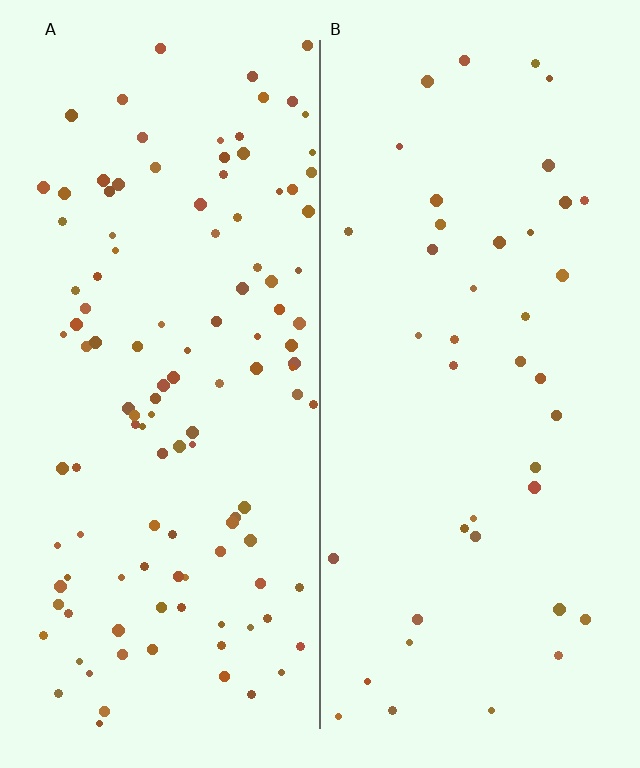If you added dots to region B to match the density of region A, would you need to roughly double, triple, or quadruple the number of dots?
Approximately triple.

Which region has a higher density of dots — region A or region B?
A (the left).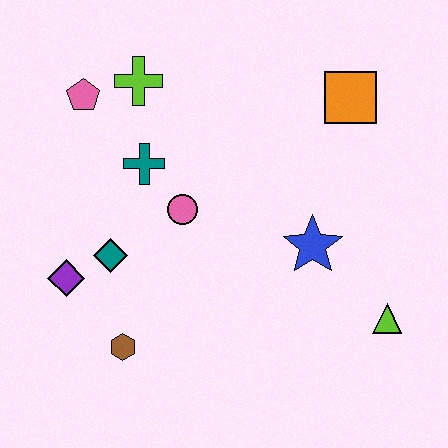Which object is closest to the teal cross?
The pink circle is closest to the teal cross.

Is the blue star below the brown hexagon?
No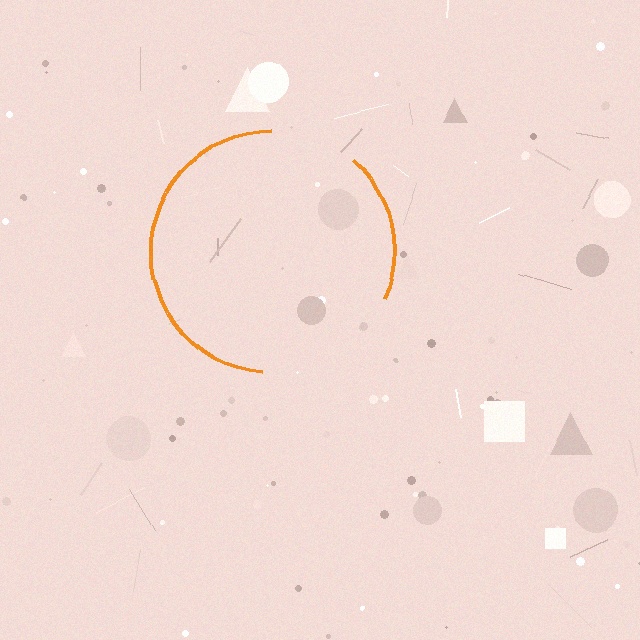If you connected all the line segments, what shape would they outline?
They would outline a circle.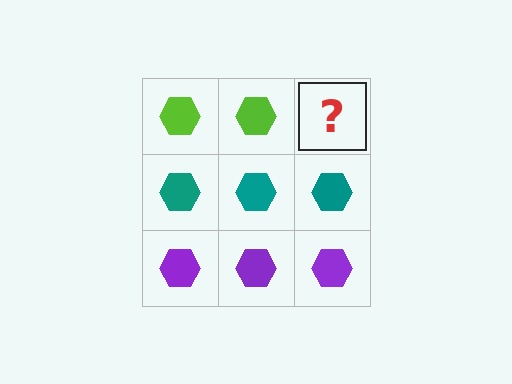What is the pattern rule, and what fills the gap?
The rule is that each row has a consistent color. The gap should be filled with a lime hexagon.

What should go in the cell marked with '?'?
The missing cell should contain a lime hexagon.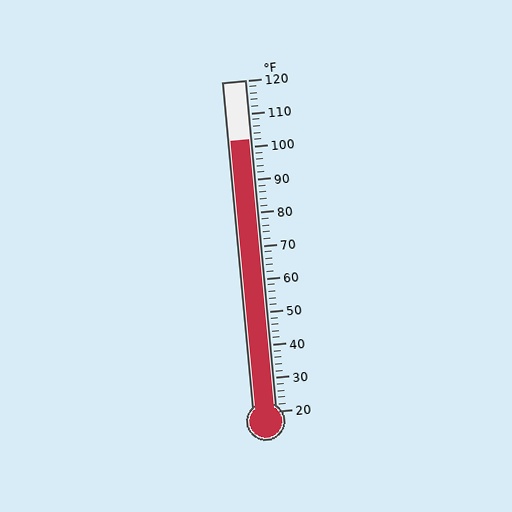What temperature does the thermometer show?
The thermometer shows approximately 102°F.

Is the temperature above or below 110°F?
The temperature is below 110°F.